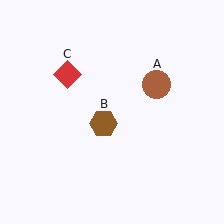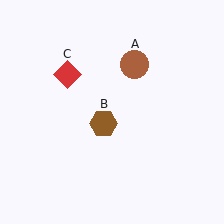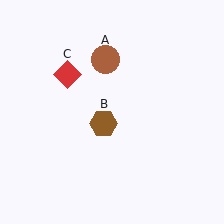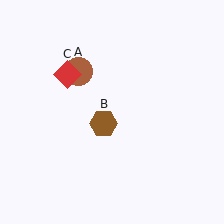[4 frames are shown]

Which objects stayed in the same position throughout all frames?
Brown hexagon (object B) and red diamond (object C) remained stationary.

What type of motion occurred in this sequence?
The brown circle (object A) rotated counterclockwise around the center of the scene.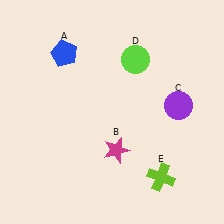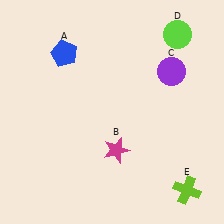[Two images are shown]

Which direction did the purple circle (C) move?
The purple circle (C) moved up.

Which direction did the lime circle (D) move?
The lime circle (D) moved right.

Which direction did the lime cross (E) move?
The lime cross (E) moved right.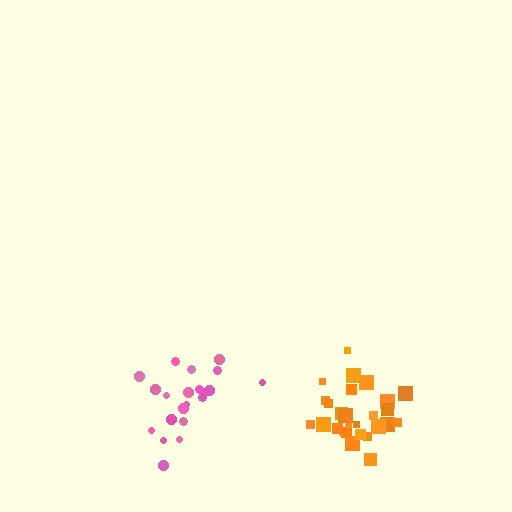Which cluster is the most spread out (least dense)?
Pink.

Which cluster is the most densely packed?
Orange.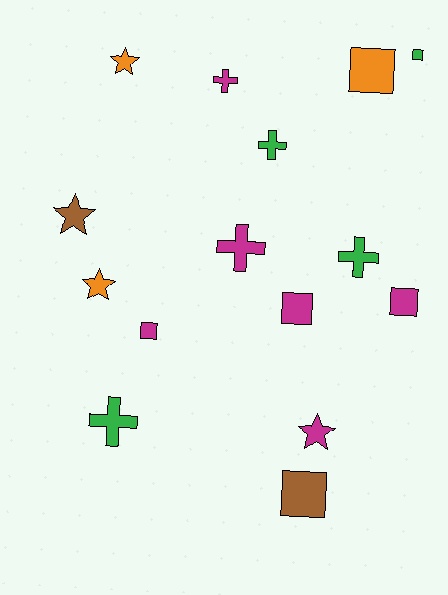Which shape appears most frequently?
Square, with 6 objects.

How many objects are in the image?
There are 15 objects.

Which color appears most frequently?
Magenta, with 6 objects.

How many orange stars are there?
There are 2 orange stars.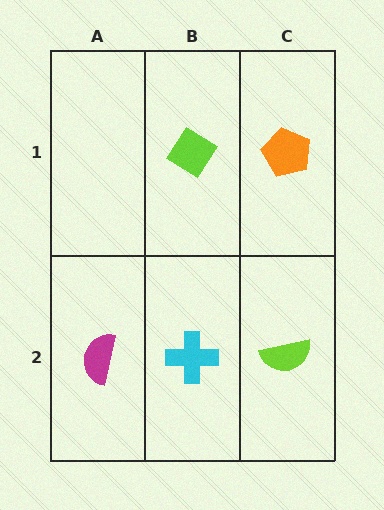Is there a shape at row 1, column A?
No, that cell is empty.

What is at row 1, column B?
A lime diamond.